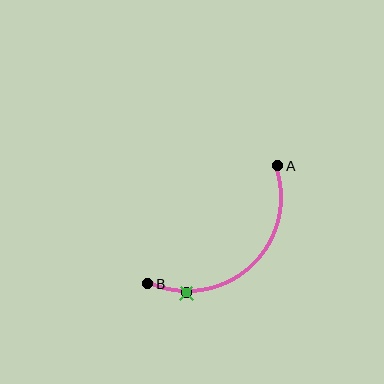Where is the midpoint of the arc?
The arc midpoint is the point on the curve farthest from the straight line joining A and B. It sits below and to the right of that line.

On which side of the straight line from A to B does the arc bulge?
The arc bulges below and to the right of the straight line connecting A and B.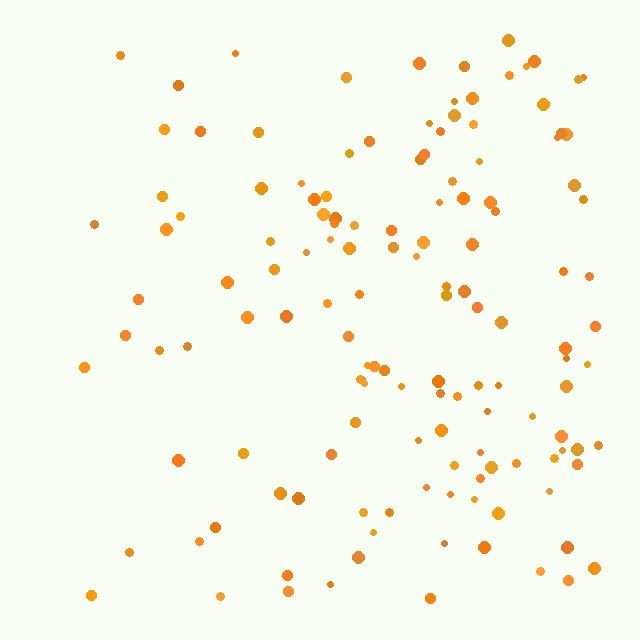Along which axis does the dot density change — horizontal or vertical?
Horizontal.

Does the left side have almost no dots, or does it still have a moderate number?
Still a moderate number, just noticeably fewer than the right.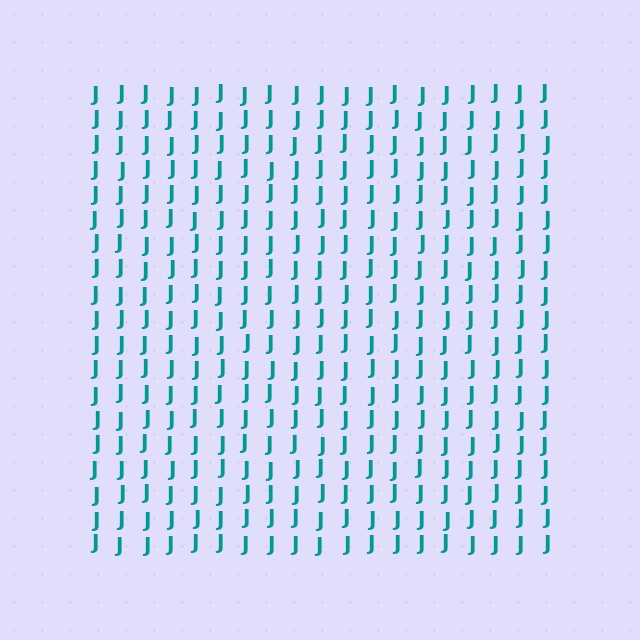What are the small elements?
The small elements are letter J's.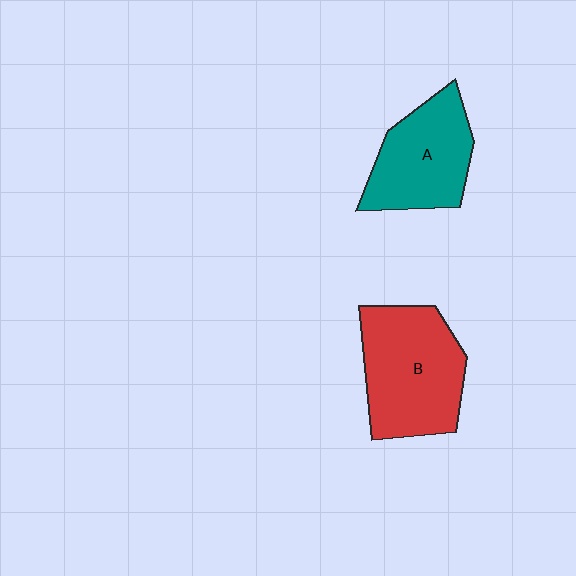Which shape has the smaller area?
Shape A (teal).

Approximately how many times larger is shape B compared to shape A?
Approximately 1.2 times.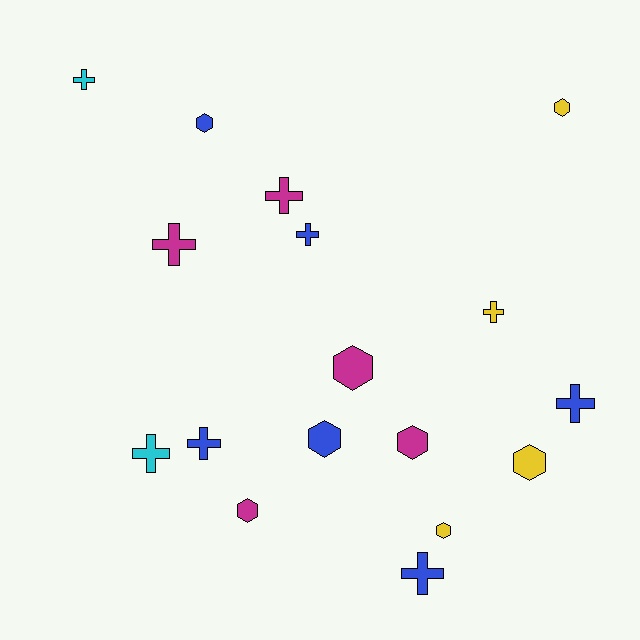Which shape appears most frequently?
Cross, with 9 objects.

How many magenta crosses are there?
There are 2 magenta crosses.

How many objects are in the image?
There are 17 objects.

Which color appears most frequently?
Blue, with 6 objects.